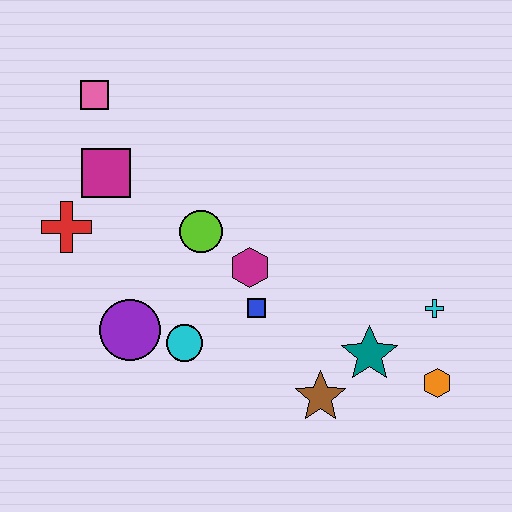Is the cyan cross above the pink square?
No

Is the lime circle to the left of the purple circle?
No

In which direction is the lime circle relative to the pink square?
The lime circle is below the pink square.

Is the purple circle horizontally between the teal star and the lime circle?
No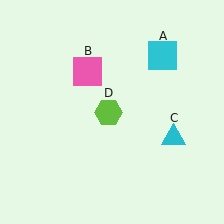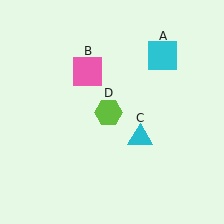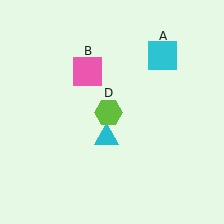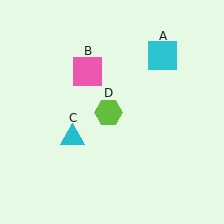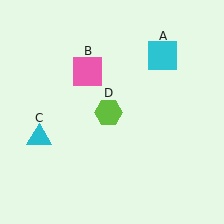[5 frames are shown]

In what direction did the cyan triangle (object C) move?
The cyan triangle (object C) moved left.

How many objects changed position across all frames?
1 object changed position: cyan triangle (object C).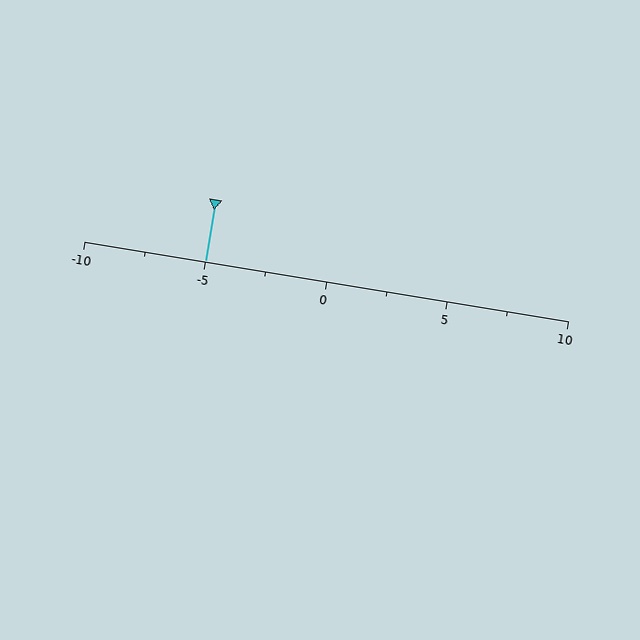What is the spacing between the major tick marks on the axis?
The major ticks are spaced 5 apart.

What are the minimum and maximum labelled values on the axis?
The axis runs from -10 to 10.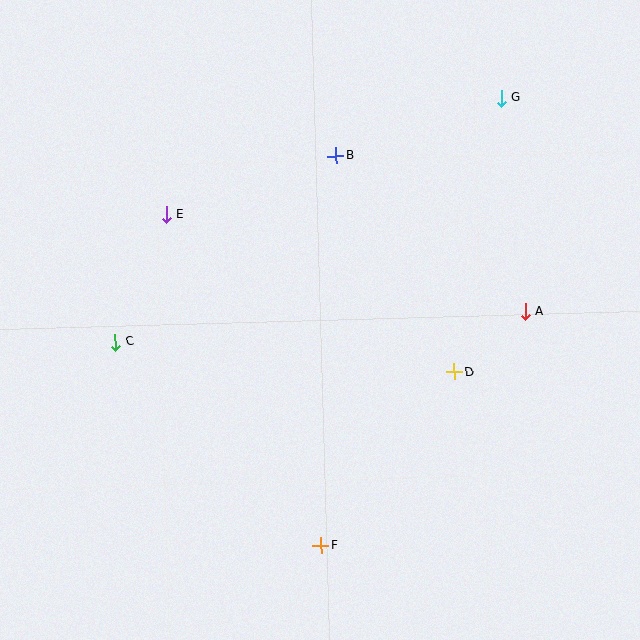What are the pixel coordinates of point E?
Point E is at (166, 214).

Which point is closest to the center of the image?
Point D at (454, 372) is closest to the center.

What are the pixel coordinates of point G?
Point G is at (501, 98).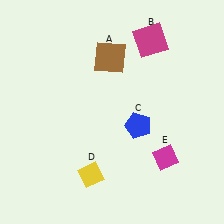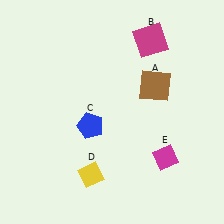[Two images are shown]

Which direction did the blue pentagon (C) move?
The blue pentagon (C) moved left.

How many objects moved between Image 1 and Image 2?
2 objects moved between the two images.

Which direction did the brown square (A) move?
The brown square (A) moved right.